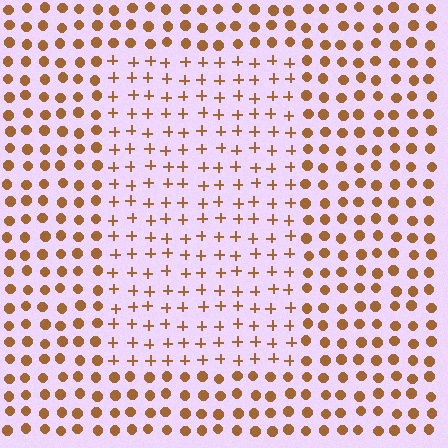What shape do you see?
I see a rectangle.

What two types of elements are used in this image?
The image uses plus signs inside the rectangle region and circles outside it.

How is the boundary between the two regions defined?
The boundary is defined by a change in element shape: plus signs inside vs. circles outside. All elements share the same color and spacing.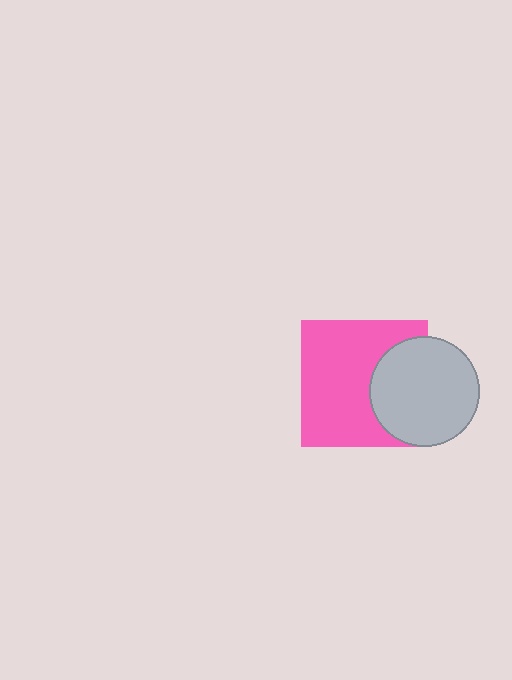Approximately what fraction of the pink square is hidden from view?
Roughly 32% of the pink square is hidden behind the light gray circle.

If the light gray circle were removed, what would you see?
You would see the complete pink square.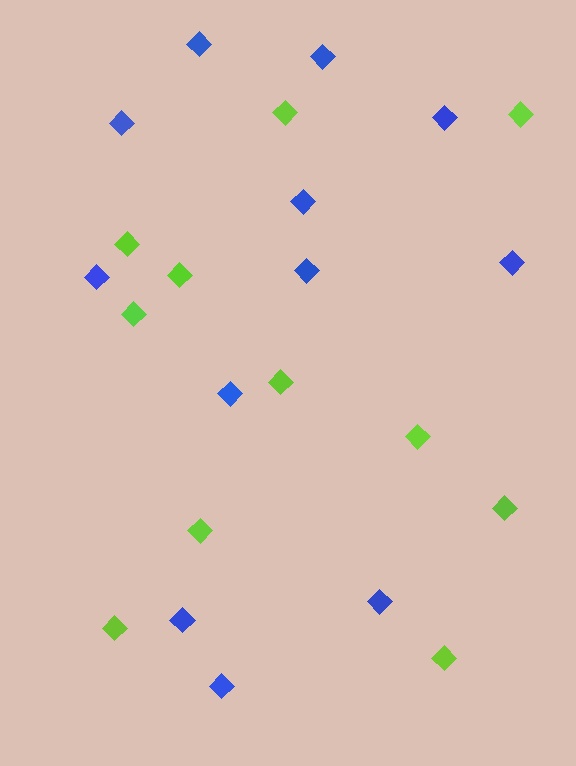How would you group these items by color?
There are 2 groups: one group of blue diamonds (12) and one group of lime diamonds (11).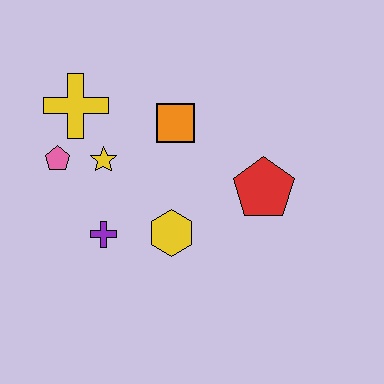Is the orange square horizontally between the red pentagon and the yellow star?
Yes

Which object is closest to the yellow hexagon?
The purple cross is closest to the yellow hexagon.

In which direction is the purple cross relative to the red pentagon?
The purple cross is to the left of the red pentagon.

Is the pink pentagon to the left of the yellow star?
Yes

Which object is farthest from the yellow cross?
The red pentagon is farthest from the yellow cross.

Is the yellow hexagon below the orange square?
Yes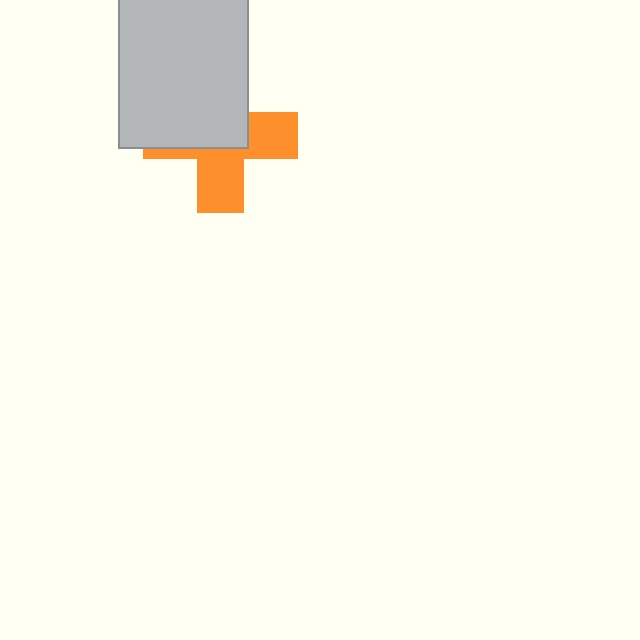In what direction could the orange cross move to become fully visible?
The orange cross could move toward the lower-right. That would shift it out from behind the light gray rectangle entirely.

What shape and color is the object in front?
The object in front is a light gray rectangle.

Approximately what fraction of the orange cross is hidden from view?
Roughly 53% of the orange cross is hidden behind the light gray rectangle.